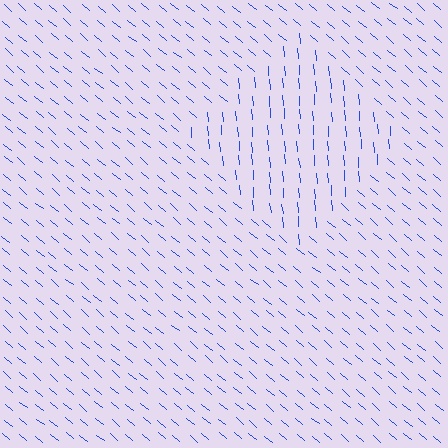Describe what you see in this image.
The image is filled with small blue line segments. A diamond region in the image has lines oriented differently from the surrounding lines, creating a visible texture boundary.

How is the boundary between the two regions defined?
The boundary is defined purely by a change in line orientation (approximately 45 degrees difference). All lines are the same color and thickness.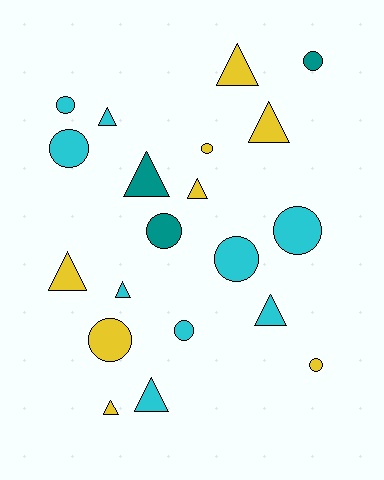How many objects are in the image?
There are 20 objects.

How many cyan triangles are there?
There are 4 cyan triangles.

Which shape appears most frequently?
Circle, with 10 objects.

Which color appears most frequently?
Cyan, with 9 objects.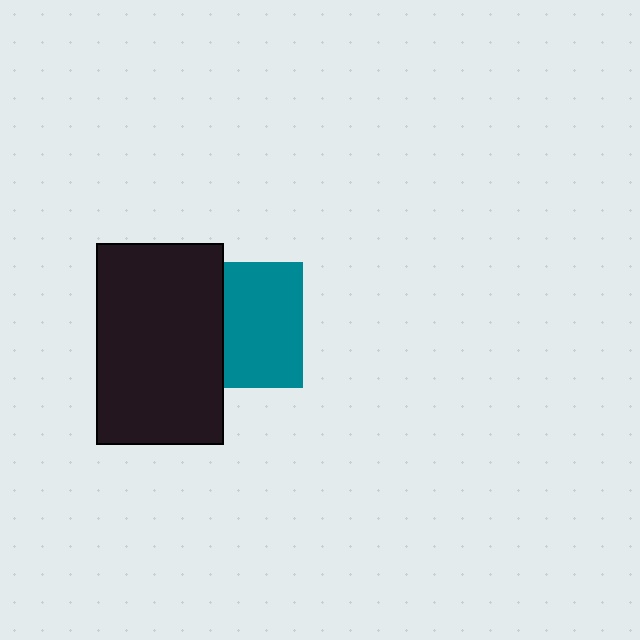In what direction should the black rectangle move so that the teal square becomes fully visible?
The black rectangle should move left. That is the shortest direction to clear the overlap and leave the teal square fully visible.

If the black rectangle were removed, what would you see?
You would see the complete teal square.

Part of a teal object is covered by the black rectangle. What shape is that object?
It is a square.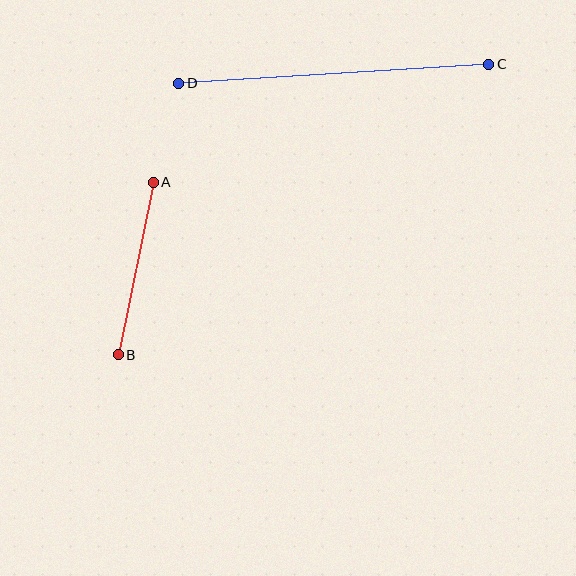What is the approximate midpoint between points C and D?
The midpoint is at approximately (334, 74) pixels.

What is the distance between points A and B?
The distance is approximately 176 pixels.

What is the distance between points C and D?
The distance is approximately 311 pixels.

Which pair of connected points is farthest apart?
Points C and D are farthest apart.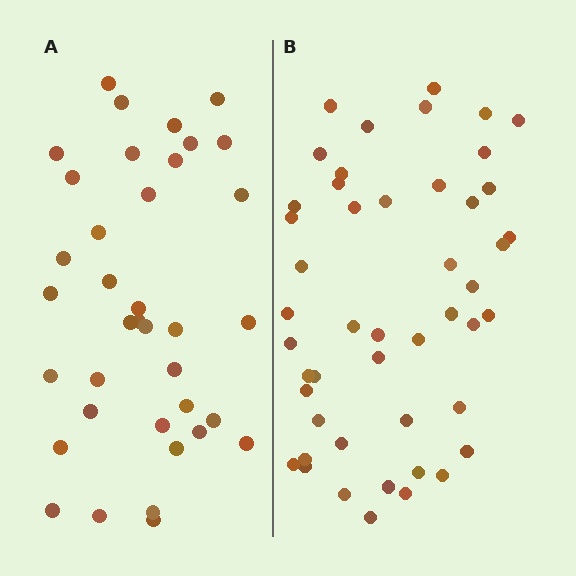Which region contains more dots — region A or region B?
Region B (the right region) has more dots.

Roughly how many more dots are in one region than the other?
Region B has roughly 12 or so more dots than region A.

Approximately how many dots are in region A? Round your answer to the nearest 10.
About 40 dots. (The exact count is 37, which rounds to 40.)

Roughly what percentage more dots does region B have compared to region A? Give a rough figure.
About 30% more.